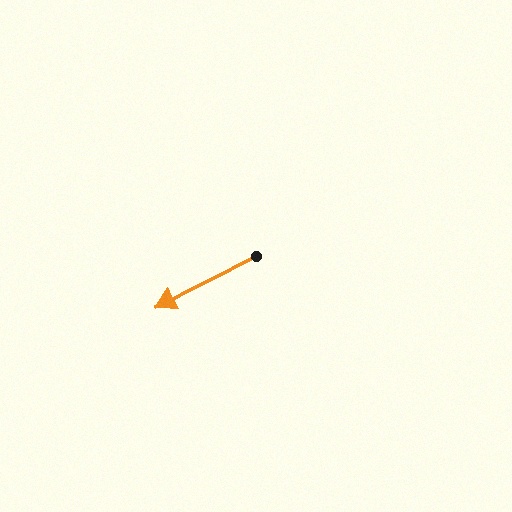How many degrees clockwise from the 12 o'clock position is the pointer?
Approximately 243 degrees.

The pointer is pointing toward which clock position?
Roughly 8 o'clock.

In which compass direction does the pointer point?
Southwest.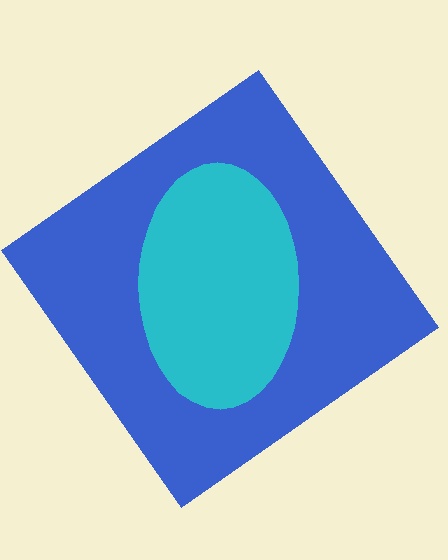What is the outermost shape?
The blue diamond.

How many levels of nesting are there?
2.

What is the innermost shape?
The cyan ellipse.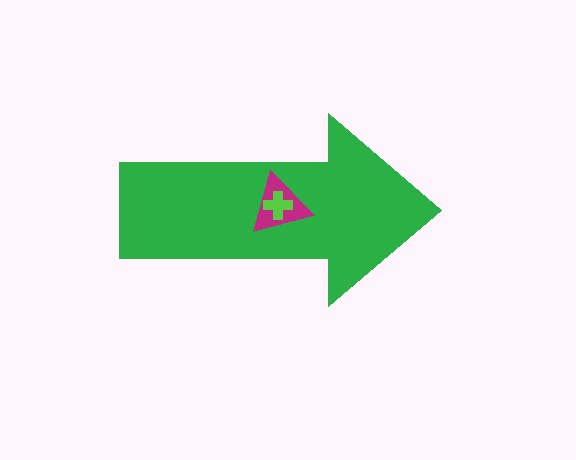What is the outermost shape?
The green arrow.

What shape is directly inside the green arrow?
The magenta triangle.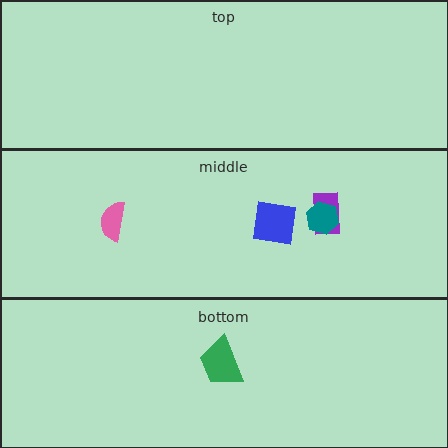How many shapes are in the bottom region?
1.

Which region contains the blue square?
The middle region.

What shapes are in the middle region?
The pink semicircle, the blue square, the purple rectangle, the teal hexagon.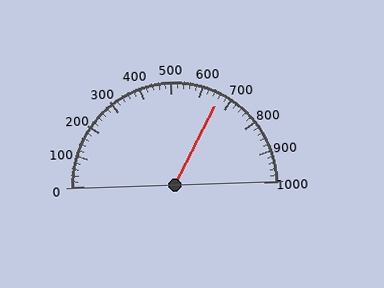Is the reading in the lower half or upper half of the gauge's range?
The reading is in the upper half of the range (0 to 1000).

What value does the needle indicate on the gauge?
The needle indicates approximately 660.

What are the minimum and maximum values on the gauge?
The gauge ranges from 0 to 1000.